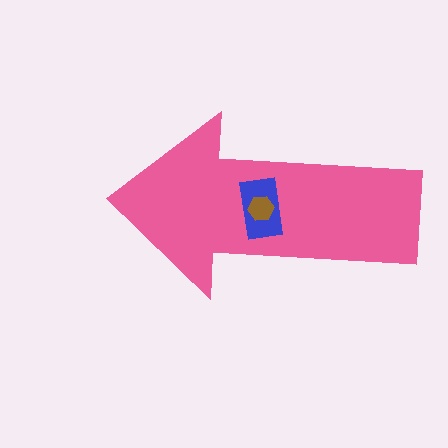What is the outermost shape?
The pink arrow.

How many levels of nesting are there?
3.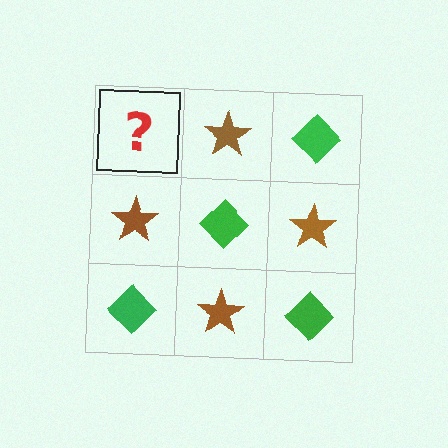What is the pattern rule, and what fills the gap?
The rule is that it alternates green diamond and brown star in a checkerboard pattern. The gap should be filled with a green diamond.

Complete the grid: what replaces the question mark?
The question mark should be replaced with a green diamond.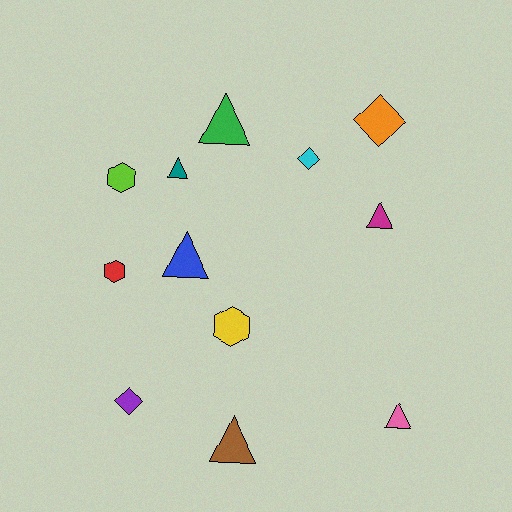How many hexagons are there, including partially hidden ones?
There are 3 hexagons.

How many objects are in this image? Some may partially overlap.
There are 12 objects.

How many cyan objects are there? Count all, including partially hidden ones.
There is 1 cyan object.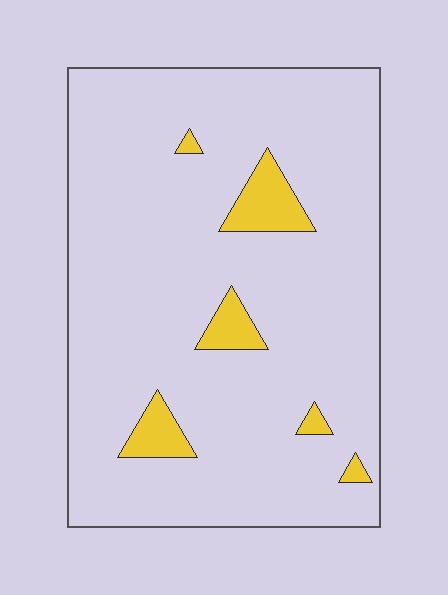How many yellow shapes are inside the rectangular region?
6.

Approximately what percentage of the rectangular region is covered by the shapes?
Approximately 10%.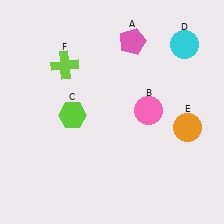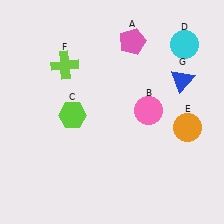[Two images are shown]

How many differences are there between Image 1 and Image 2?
There is 1 difference between the two images.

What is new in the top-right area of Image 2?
A blue triangle (G) was added in the top-right area of Image 2.